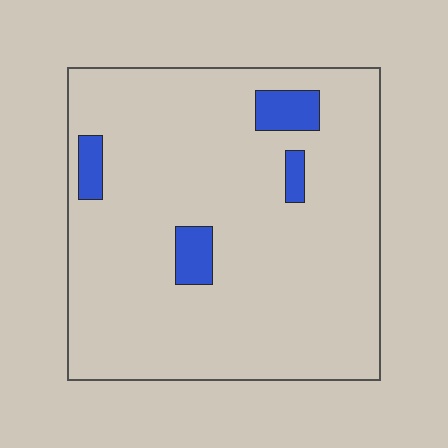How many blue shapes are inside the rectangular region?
4.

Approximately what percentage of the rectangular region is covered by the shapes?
Approximately 10%.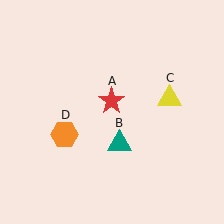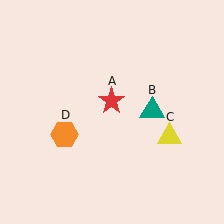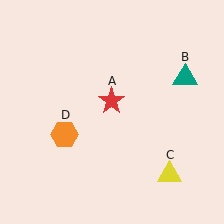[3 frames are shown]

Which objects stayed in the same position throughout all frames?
Red star (object A) and orange hexagon (object D) remained stationary.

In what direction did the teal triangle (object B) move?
The teal triangle (object B) moved up and to the right.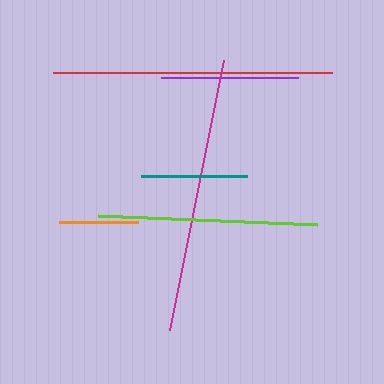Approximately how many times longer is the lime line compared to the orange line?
The lime line is approximately 2.8 times the length of the orange line.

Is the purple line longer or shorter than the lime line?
The lime line is longer than the purple line.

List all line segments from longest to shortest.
From longest to shortest: red, magenta, lime, purple, teal, orange.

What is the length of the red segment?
The red segment is approximately 280 pixels long.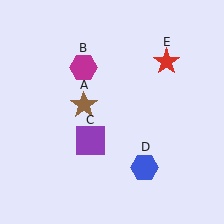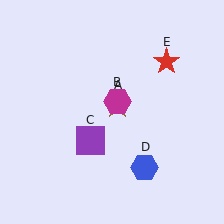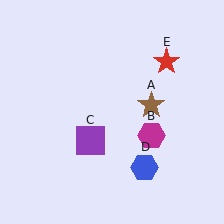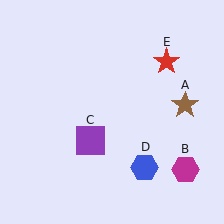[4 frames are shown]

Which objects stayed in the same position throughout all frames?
Purple square (object C) and blue hexagon (object D) and red star (object E) remained stationary.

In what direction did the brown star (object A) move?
The brown star (object A) moved right.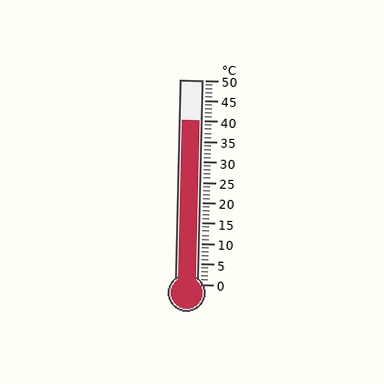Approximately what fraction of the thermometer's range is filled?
The thermometer is filled to approximately 80% of its range.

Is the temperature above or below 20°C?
The temperature is above 20°C.